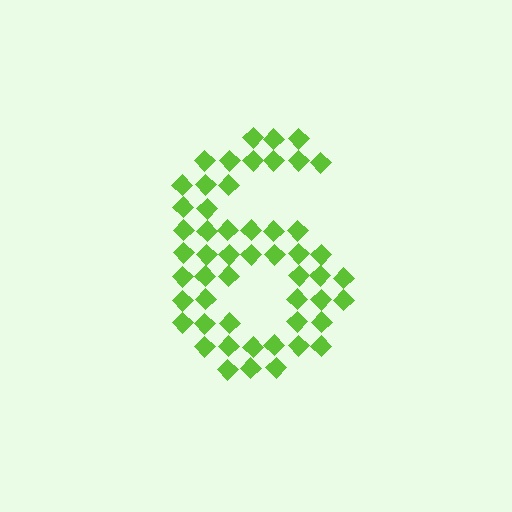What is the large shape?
The large shape is the digit 6.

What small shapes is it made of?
It is made of small diamonds.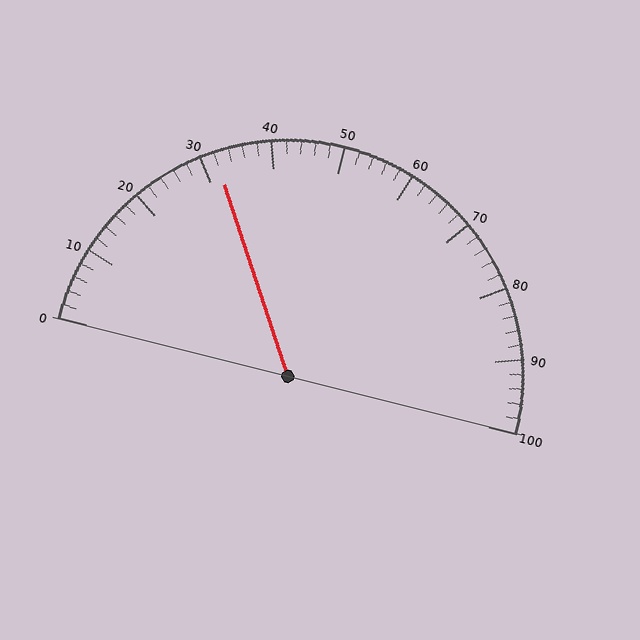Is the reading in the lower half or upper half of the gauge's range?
The reading is in the lower half of the range (0 to 100).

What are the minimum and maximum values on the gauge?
The gauge ranges from 0 to 100.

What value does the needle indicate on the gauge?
The needle indicates approximately 32.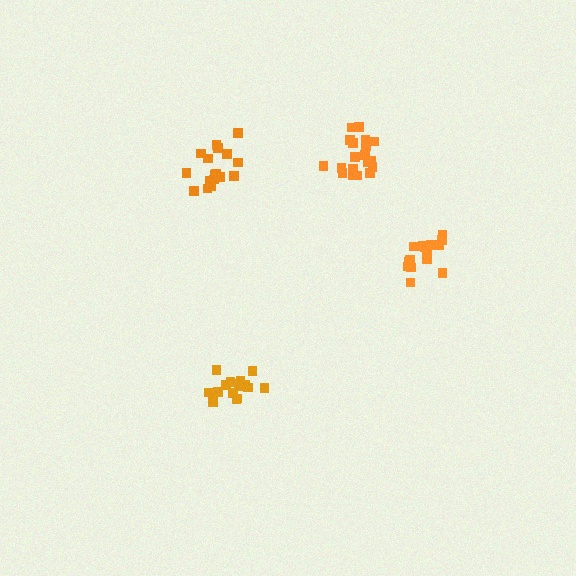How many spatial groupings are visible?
There are 4 spatial groupings.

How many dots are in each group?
Group 1: 17 dots, Group 2: 16 dots, Group 3: 16 dots, Group 4: 19 dots (68 total).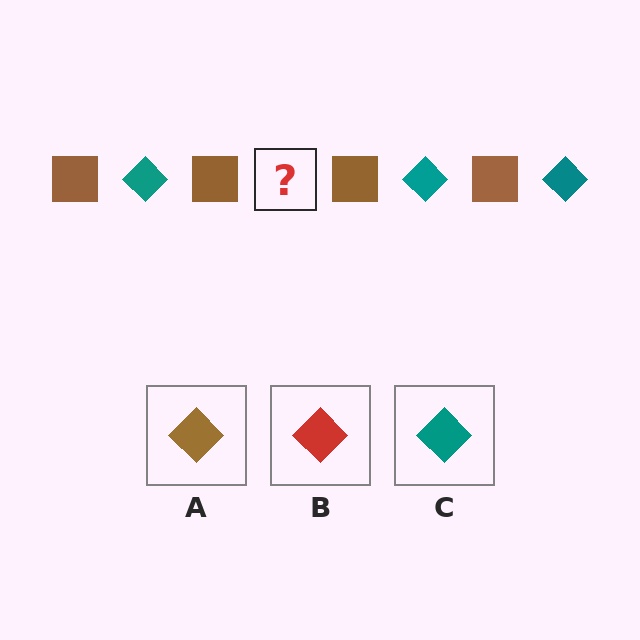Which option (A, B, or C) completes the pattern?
C.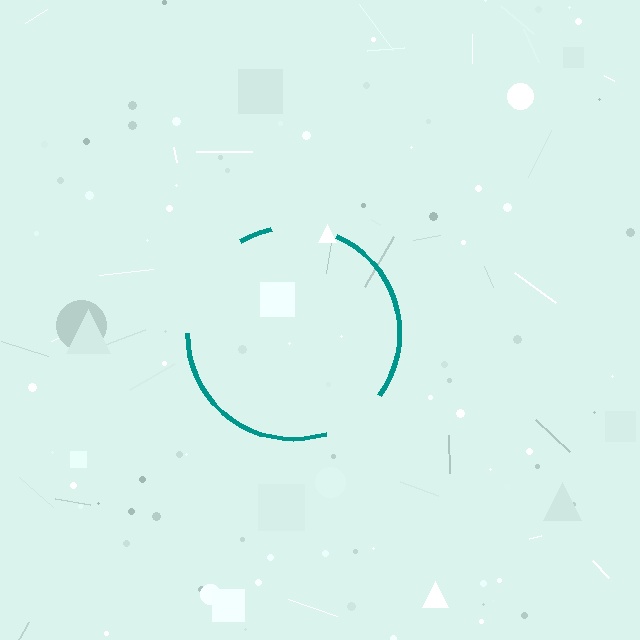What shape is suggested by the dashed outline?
The dashed outline suggests a circle.